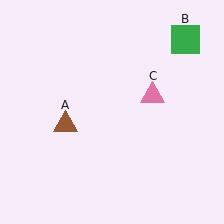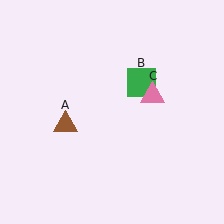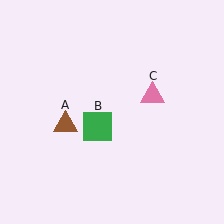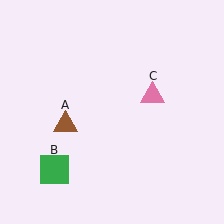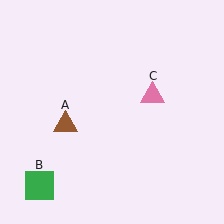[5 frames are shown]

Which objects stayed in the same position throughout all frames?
Brown triangle (object A) and pink triangle (object C) remained stationary.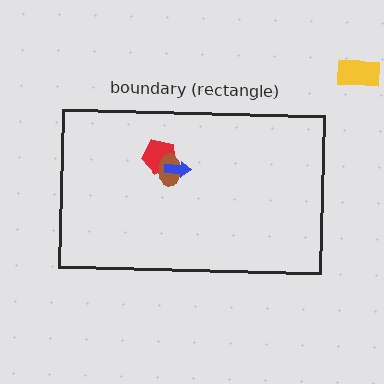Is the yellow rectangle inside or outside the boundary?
Outside.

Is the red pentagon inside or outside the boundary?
Inside.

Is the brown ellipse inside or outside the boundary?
Inside.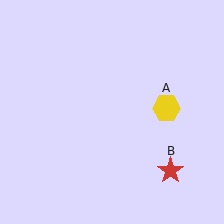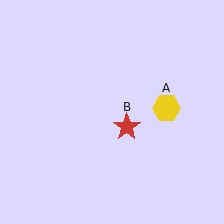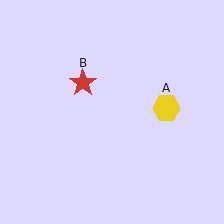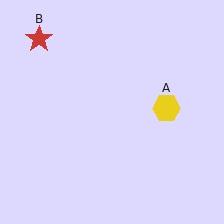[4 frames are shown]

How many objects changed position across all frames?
1 object changed position: red star (object B).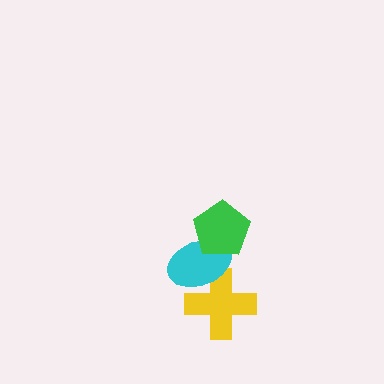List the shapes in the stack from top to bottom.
From top to bottom: the green pentagon, the cyan ellipse, the yellow cross.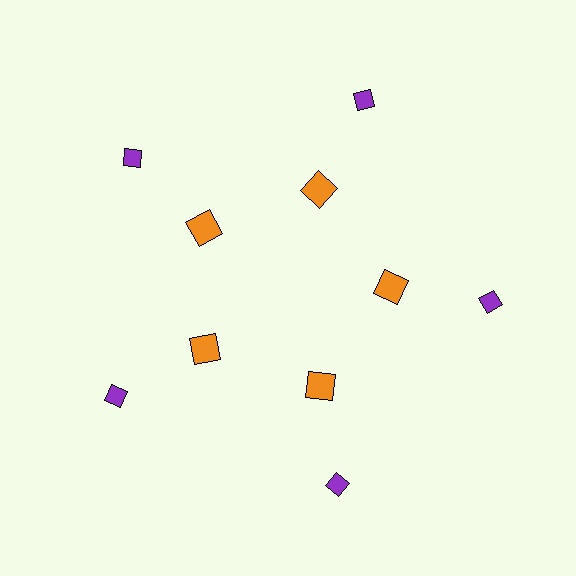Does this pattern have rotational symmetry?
Yes, this pattern has 5-fold rotational symmetry. It looks the same after rotating 72 degrees around the center.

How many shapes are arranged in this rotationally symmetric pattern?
There are 10 shapes, arranged in 5 groups of 2.